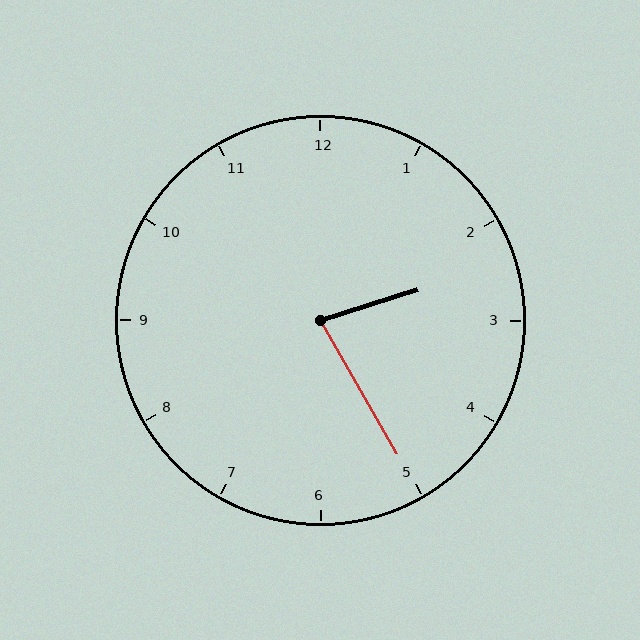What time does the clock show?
2:25.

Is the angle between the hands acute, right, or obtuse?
It is acute.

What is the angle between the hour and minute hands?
Approximately 78 degrees.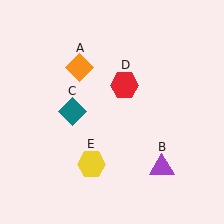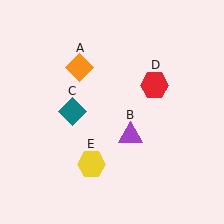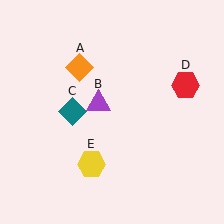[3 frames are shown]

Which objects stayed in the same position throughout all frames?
Orange diamond (object A) and teal diamond (object C) and yellow hexagon (object E) remained stationary.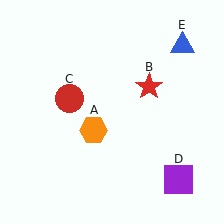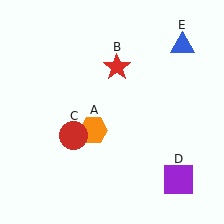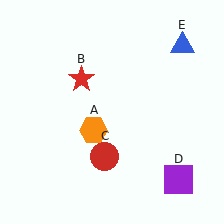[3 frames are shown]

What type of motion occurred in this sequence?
The red star (object B), red circle (object C) rotated counterclockwise around the center of the scene.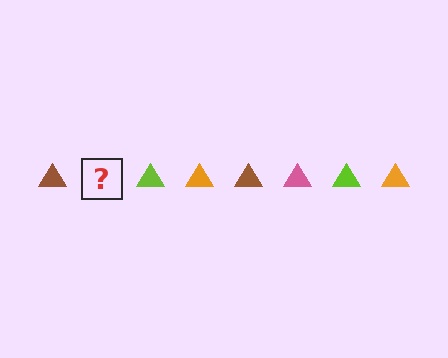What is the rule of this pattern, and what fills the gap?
The rule is that the pattern cycles through brown, pink, lime, orange triangles. The gap should be filled with a pink triangle.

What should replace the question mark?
The question mark should be replaced with a pink triangle.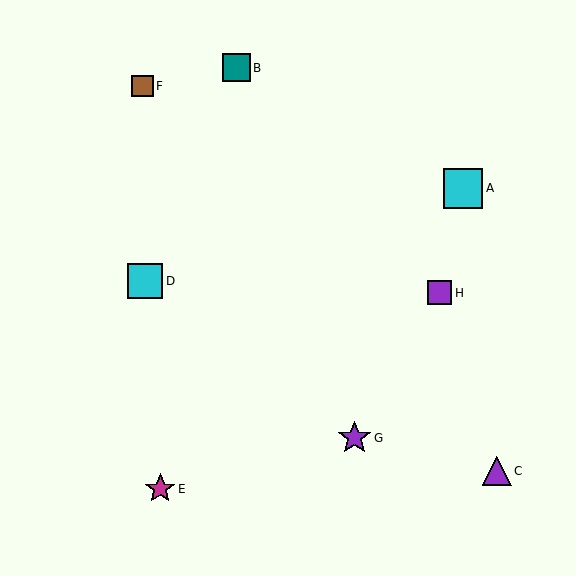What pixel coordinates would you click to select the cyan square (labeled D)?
Click at (145, 281) to select the cyan square D.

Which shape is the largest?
The cyan square (labeled A) is the largest.